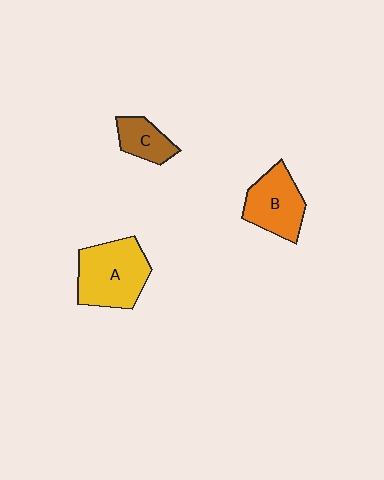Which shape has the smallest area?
Shape C (brown).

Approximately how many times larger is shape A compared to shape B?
Approximately 1.3 times.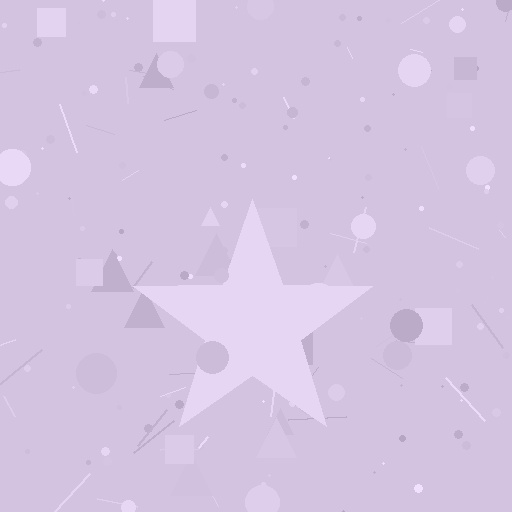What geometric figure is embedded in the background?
A star is embedded in the background.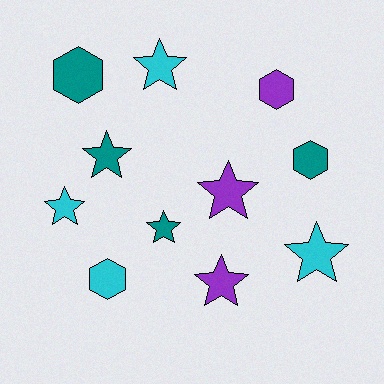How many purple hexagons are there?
There is 1 purple hexagon.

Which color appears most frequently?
Cyan, with 4 objects.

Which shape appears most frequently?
Star, with 7 objects.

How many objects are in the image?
There are 11 objects.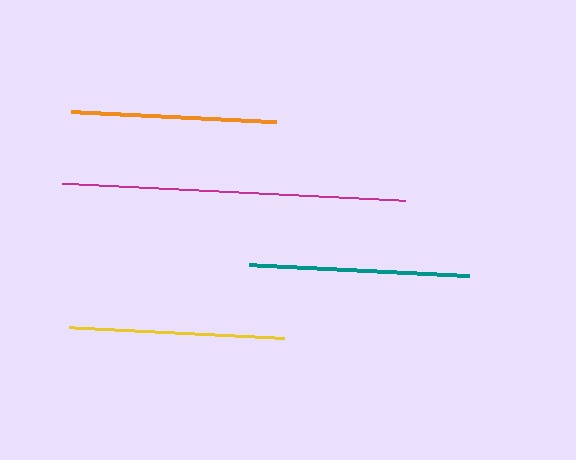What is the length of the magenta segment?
The magenta segment is approximately 343 pixels long.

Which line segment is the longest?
The magenta line is the longest at approximately 343 pixels.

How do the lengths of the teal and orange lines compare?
The teal and orange lines are approximately the same length.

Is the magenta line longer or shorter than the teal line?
The magenta line is longer than the teal line.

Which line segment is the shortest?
The orange line is the shortest at approximately 207 pixels.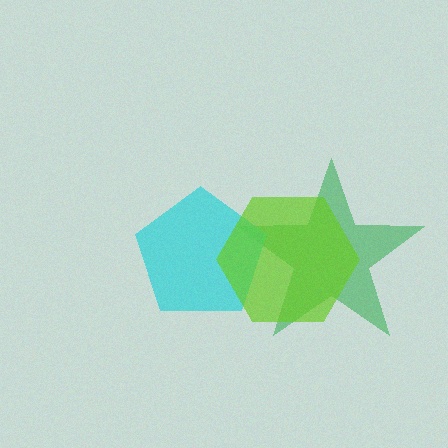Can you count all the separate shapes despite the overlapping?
Yes, there are 3 separate shapes.